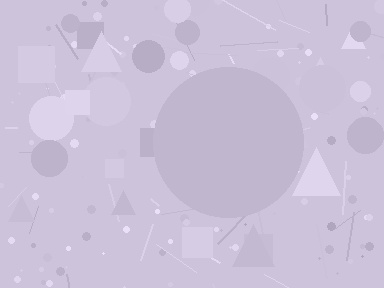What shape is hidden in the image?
A circle is hidden in the image.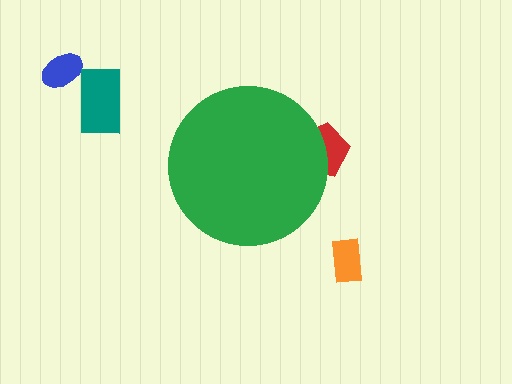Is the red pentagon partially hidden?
Yes, the red pentagon is partially hidden behind the green circle.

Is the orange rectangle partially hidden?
No, the orange rectangle is fully visible.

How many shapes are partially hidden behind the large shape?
1 shape is partially hidden.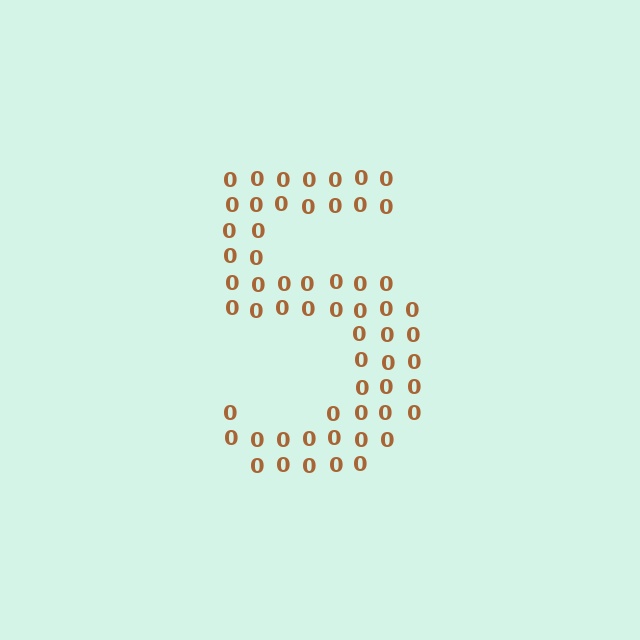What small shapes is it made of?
It is made of small digit 0's.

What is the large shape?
The large shape is the digit 5.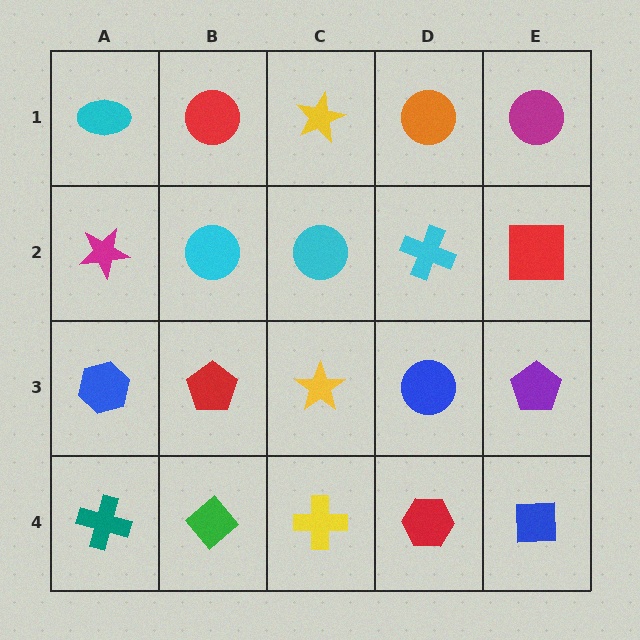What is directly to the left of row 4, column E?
A red hexagon.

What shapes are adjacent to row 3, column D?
A cyan cross (row 2, column D), a red hexagon (row 4, column D), a yellow star (row 3, column C), a purple pentagon (row 3, column E).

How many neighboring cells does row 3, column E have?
3.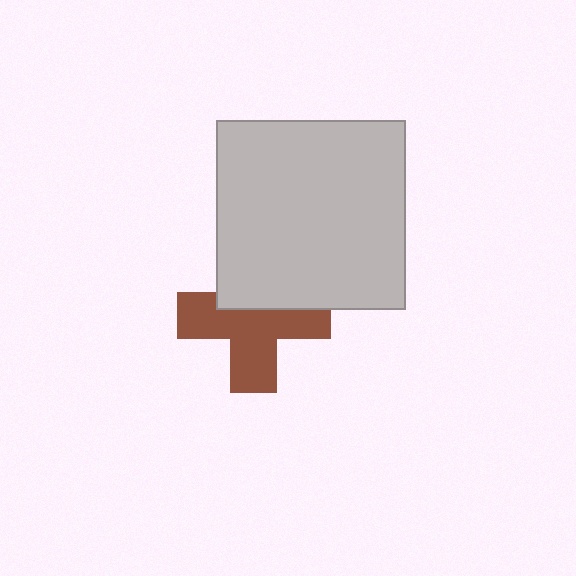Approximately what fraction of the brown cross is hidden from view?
Roughly 37% of the brown cross is hidden behind the light gray square.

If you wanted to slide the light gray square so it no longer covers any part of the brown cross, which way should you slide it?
Slide it up — that is the most direct way to separate the two shapes.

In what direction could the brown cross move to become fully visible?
The brown cross could move down. That would shift it out from behind the light gray square entirely.